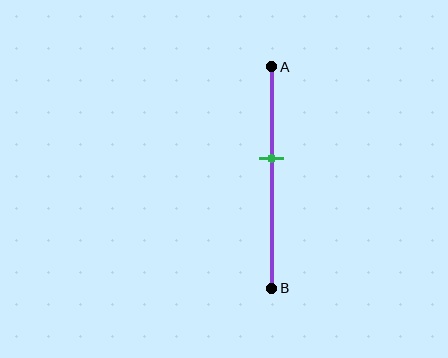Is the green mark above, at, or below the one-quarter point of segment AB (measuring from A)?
The green mark is below the one-quarter point of segment AB.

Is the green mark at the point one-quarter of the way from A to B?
No, the mark is at about 40% from A, not at the 25% one-quarter point.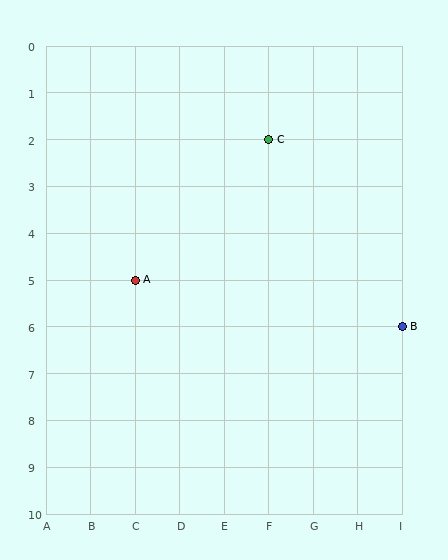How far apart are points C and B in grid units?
Points C and B are 3 columns and 4 rows apart (about 5.0 grid units diagonally).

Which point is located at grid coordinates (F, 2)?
Point C is at (F, 2).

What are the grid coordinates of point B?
Point B is at grid coordinates (I, 6).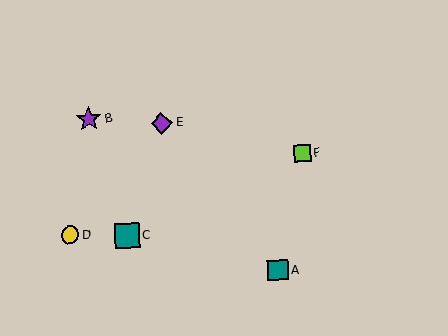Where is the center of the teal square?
The center of the teal square is at (127, 236).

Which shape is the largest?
The purple star (labeled B) is the largest.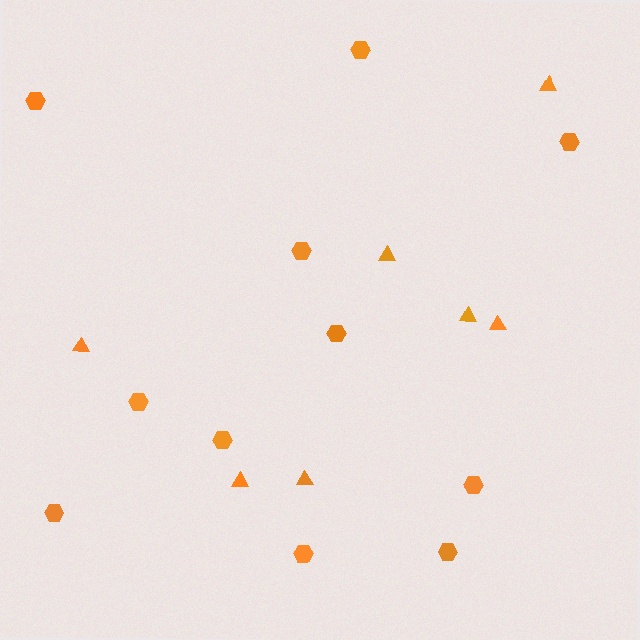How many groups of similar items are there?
There are 2 groups: one group of hexagons (11) and one group of triangles (7).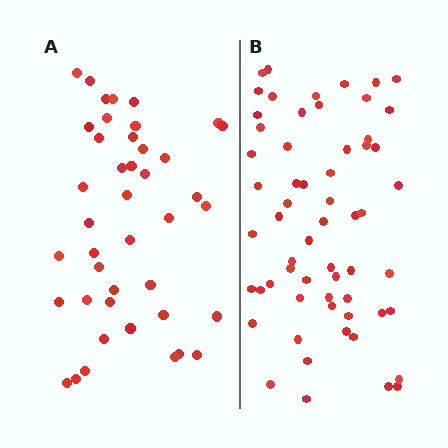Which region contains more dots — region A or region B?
Region B (the right region) has more dots.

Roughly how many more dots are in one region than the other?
Region B has approximately 20 more dots than region A.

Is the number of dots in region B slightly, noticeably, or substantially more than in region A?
Region B has noticeably more, but not dramatically so. The ratio is roughly 1.4 to 1.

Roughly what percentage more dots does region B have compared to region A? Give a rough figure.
About 45% more.